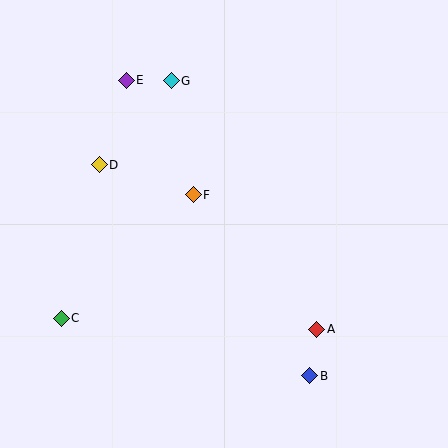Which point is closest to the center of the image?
Point F at (193, 195) is closest to the center.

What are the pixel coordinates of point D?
Point D is at (99, 165).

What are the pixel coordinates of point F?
Point F is at (193, 195).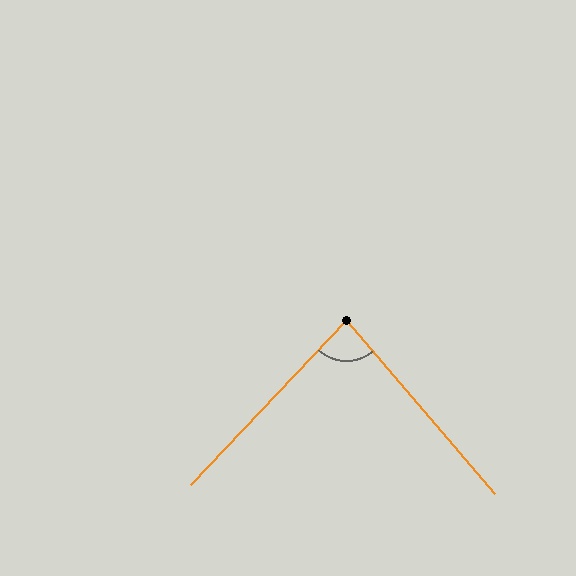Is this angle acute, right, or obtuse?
It is acute.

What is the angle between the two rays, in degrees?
Approximately 84 degrees.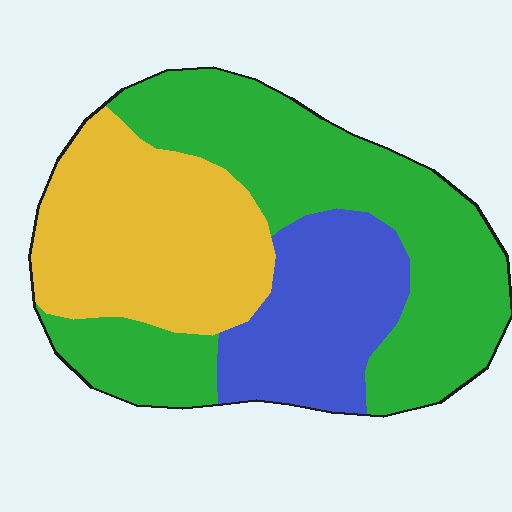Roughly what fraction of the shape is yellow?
Yellow covers 31% of the shape.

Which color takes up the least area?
Blue, at roughly 20%.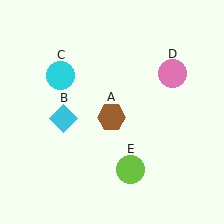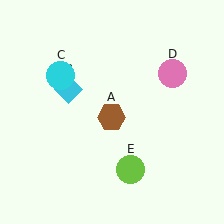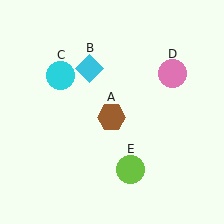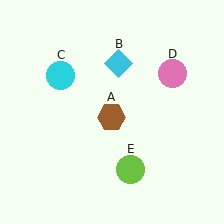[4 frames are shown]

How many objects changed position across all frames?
1 object changed position: cyan diamond (object B).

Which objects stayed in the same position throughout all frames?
Brown hexagon (object A) and cyan circle (object C) and pink circle (object D) and lime circle (object E) remained stationary.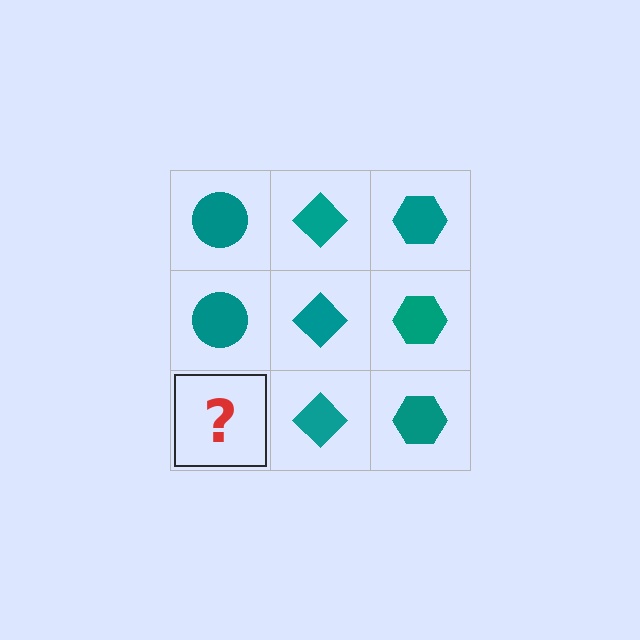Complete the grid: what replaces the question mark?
The question mark should be replaced with a teal circle.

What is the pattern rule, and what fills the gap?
The rule is that each column has a consistent shape. The gap should be filled with a teal circle.